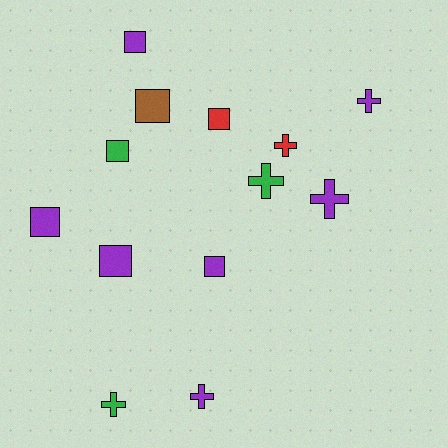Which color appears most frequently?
Purple, with 7 objects.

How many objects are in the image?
There are 13 objects.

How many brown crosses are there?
There are no brown crosses.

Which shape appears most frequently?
Square, with 7 objects.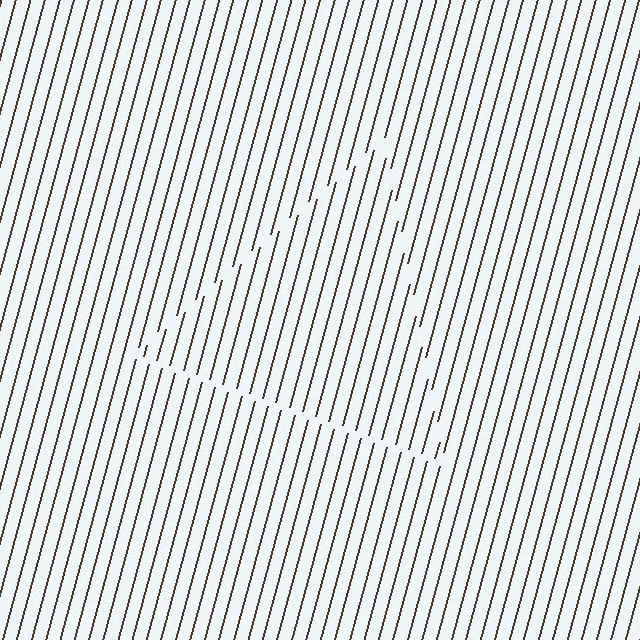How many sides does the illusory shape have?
3 sides — the line-ends trace a triangle.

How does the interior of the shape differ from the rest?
The interior of the shape contains the same grating, shifted by half a period — the contour is defined by the phase discontinuity where line-ends from the inner and outer gratings abut.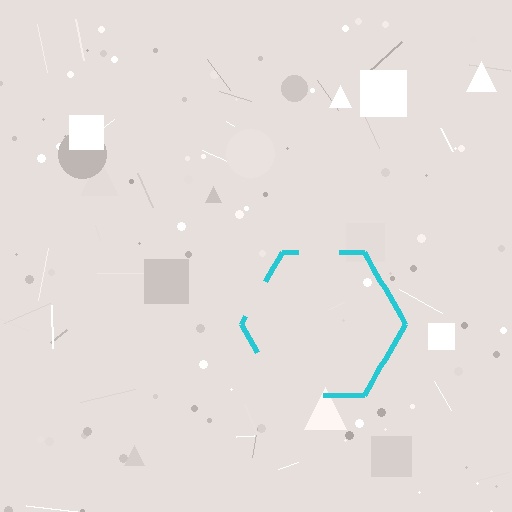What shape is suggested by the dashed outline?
The dashed outline suggests a hexagon.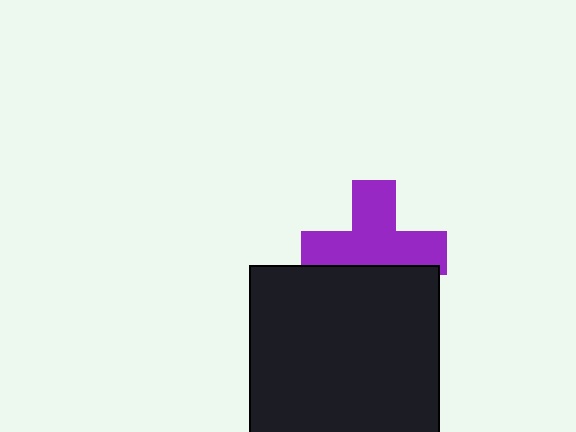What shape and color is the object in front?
The object in front is a black square.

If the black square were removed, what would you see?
You would see the complete purple cross.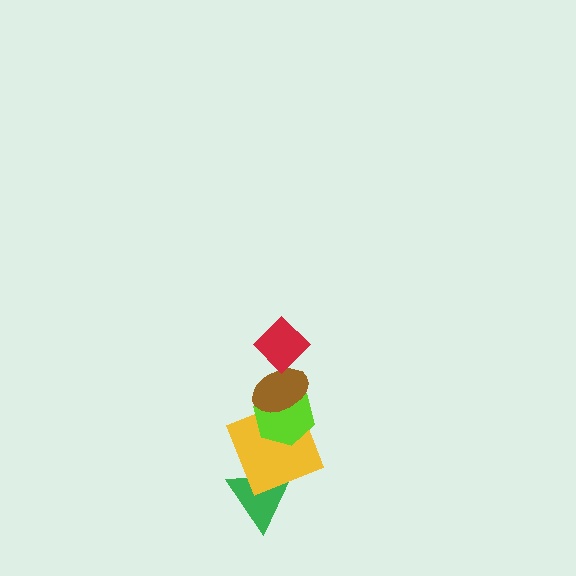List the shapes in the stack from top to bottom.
From top to bottom: the red diamond, the brown ellipse, the lime hexagon, the yellow square, the green triangle.